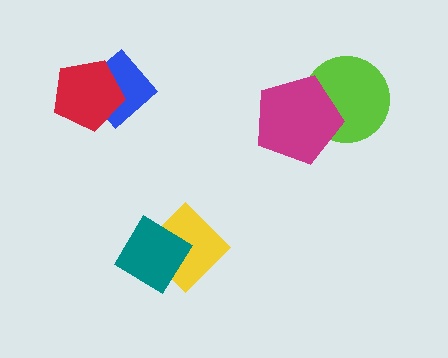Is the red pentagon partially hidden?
No, no other shape covers it.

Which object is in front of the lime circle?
The magenta pentagon is in front of the lime circle.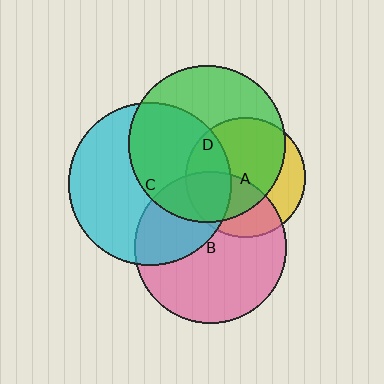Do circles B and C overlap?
Yes.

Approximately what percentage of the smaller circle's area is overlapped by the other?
Approximately 35%.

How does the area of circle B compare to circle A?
Approximately 1.6 times.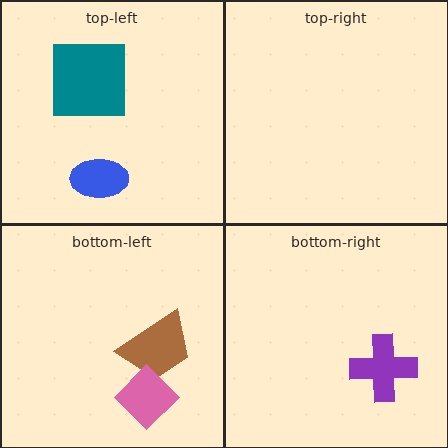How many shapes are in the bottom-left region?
2.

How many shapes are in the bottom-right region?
1.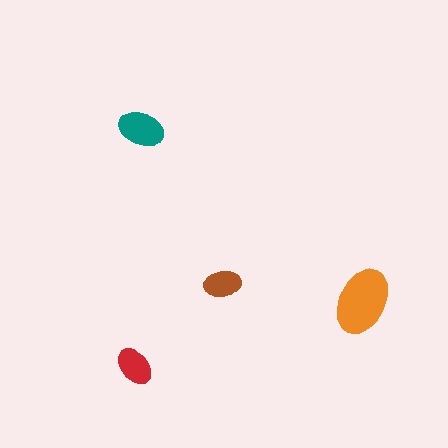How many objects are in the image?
There are 4 objects in the image.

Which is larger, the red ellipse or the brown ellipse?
The red one.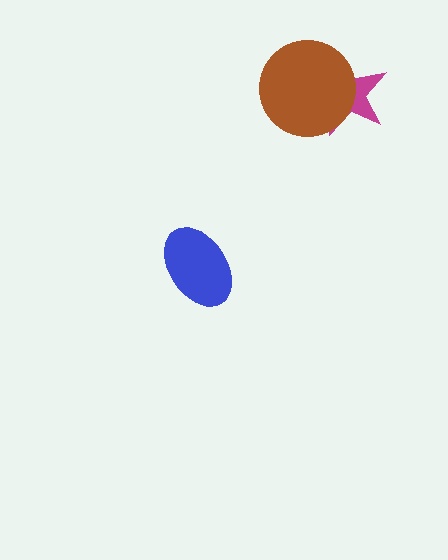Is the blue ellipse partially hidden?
No, no other shape covers it.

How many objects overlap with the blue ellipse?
0 objects overlap with the blue ellipse.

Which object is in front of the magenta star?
The brown circle is in front of the magenta star.